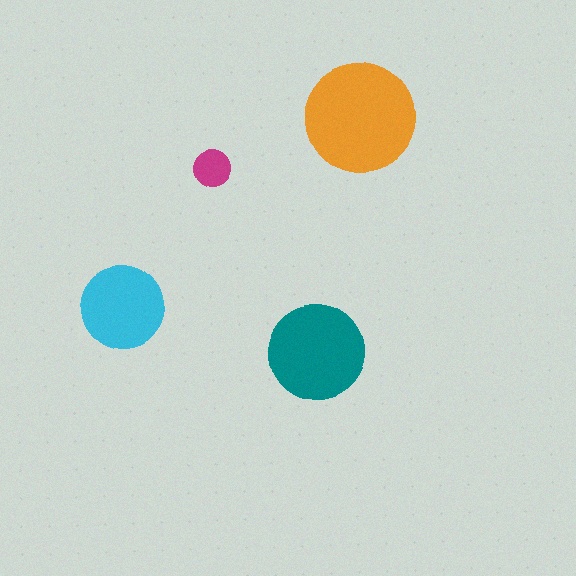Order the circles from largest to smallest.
the orange one, the teal one, the cyan one, the magenta one.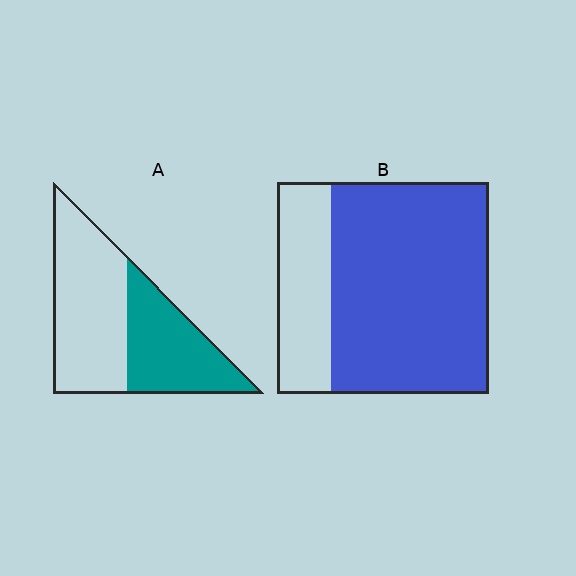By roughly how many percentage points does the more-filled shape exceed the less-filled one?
By roughly 30 percentage points (B over A).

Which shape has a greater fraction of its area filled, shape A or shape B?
Shape B.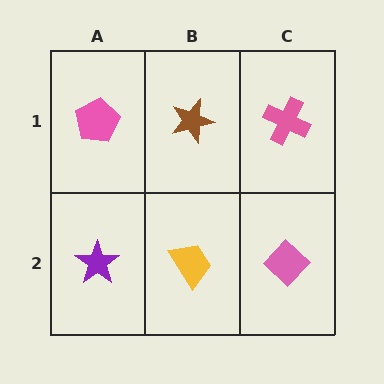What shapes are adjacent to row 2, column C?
A pink cross (row 1, column C), a yellow trapezoid (row 2, column B).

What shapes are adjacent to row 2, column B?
A brown star (row 1, column B), a purple star (row 2, column A), a pink diamond (row 2, column C).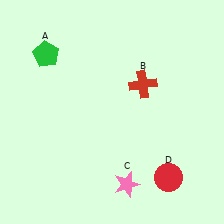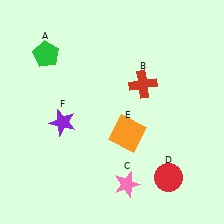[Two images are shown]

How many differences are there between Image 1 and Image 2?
There are 2 differences between the two images.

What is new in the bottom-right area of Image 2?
An orange square (E) was added in the bottom-right area of Image 2.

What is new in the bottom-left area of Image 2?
A purple star (F) was added in the bottom-left area of Image 2.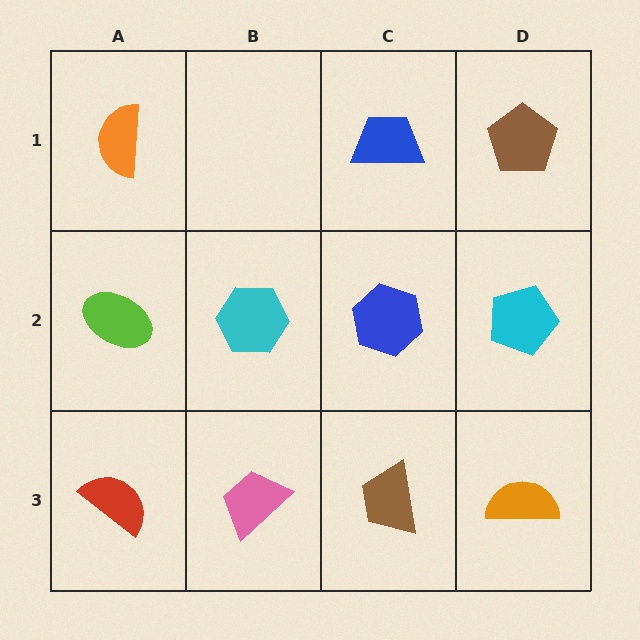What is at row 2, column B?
A cyan hexagon.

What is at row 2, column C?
A blue hexagon.